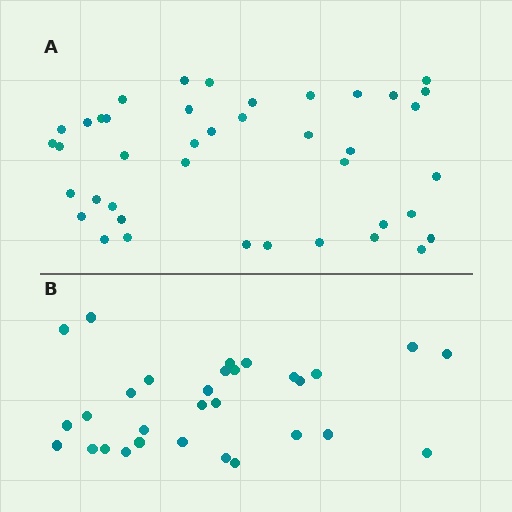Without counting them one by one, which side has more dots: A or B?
Region A (the top region) has more dots.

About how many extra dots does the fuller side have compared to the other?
Region A has roughly 12 or so more dots than region B.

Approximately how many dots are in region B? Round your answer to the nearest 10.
About 30 dots.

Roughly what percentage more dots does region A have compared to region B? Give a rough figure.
About 35% more.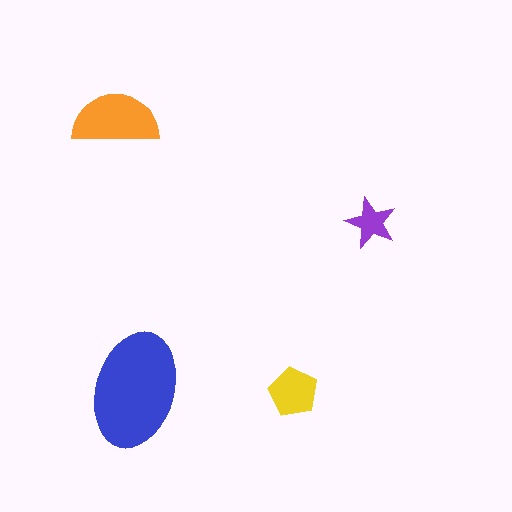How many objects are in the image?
There are 4 objects in the image.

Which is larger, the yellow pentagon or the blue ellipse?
The blue ellipse.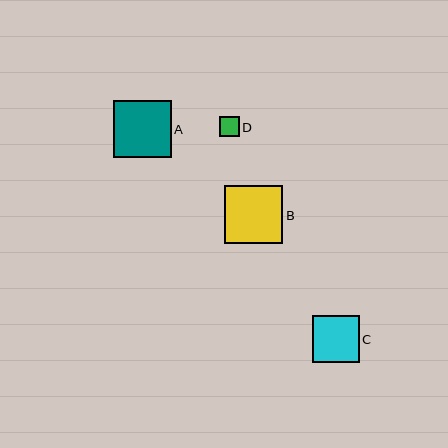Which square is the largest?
Square B is the largest with a size of approximately 58 pixels.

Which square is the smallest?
Square D is the smallest with a size of approximately 19 pixels.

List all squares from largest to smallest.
From largest to smallest: B, A, C, D.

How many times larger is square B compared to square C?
Square B is approximately 1.2 times the size of square C.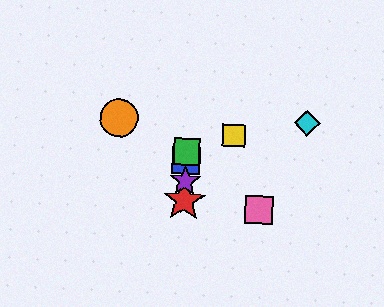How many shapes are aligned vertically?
4 shapes (the red star, the blue square, the green square, the purple star) are aligned vertically.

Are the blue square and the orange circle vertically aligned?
No, the blue square is at x≈186 and the orange circle is at x≈120.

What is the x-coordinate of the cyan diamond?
The cyan diamond is at x≈307.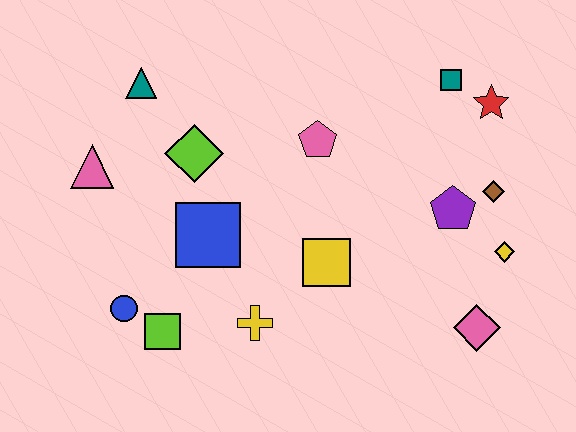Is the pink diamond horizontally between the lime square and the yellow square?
No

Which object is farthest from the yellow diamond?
The pink triangle is farthest from the yellow diamond.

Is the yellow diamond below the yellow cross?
No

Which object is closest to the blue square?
The lime diamond is closest to the blue square.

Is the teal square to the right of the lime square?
Yes